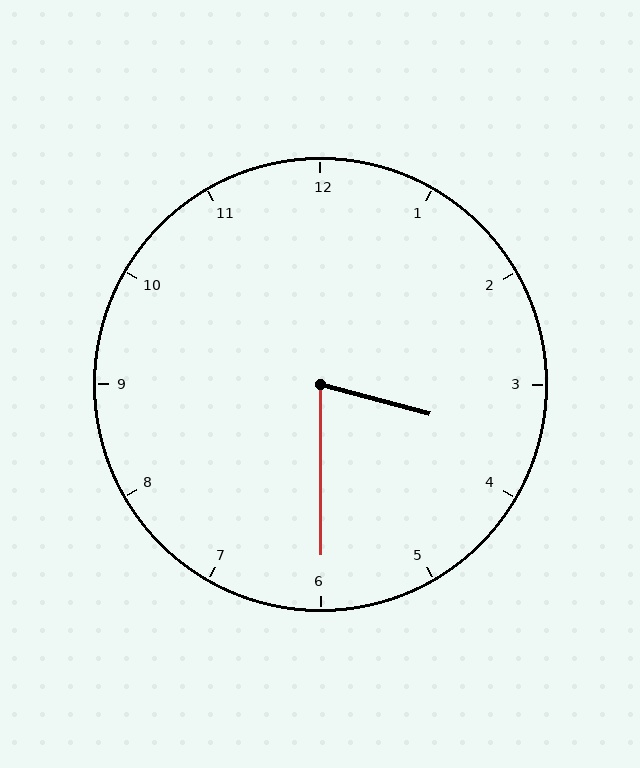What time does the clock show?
3:30.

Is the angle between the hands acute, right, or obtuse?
It is acute.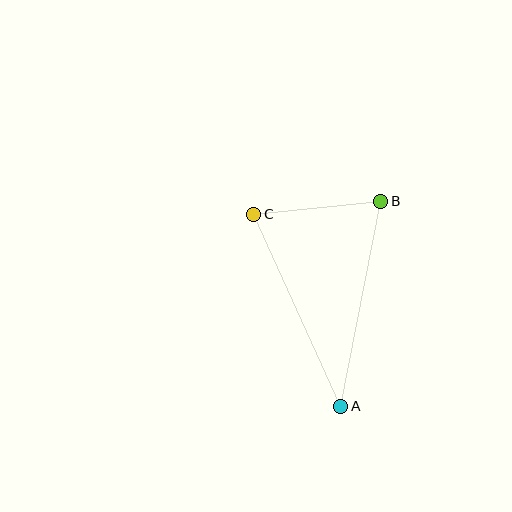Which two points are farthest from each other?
Points A and C are farthest from each other.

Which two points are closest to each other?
Points B and C are closest to each other.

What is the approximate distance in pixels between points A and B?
The distance between A and B is approximately 209 pixels.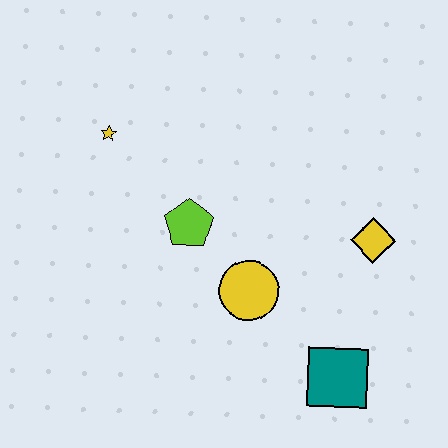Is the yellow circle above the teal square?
Yes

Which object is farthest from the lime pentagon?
The teal square is farthest from the lime pentagon.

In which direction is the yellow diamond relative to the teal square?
The yellow diamond is above the teal square.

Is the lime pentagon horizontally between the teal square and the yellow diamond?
No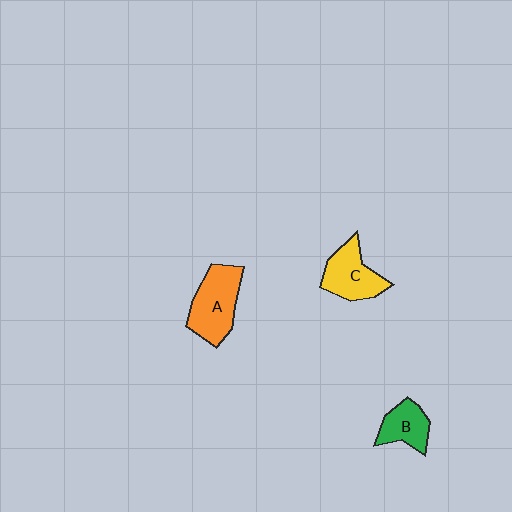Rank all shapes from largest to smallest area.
From largest to smallest: A (orange), C (yellow), B (green).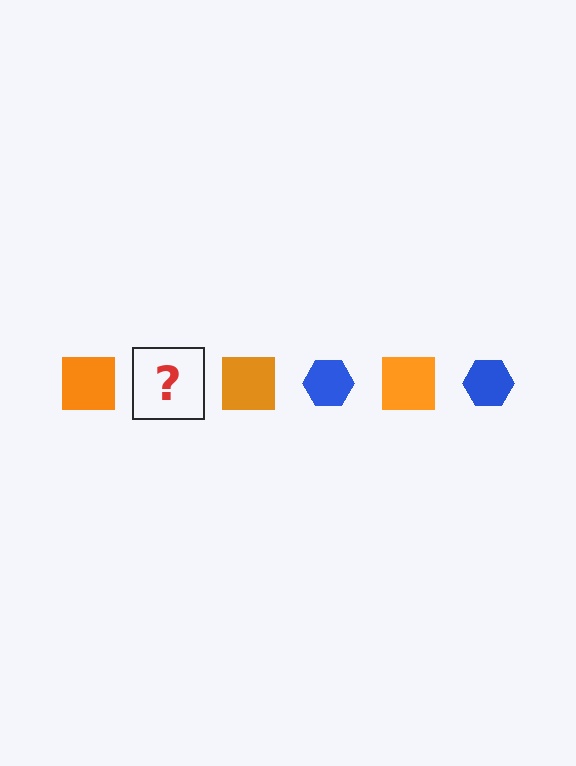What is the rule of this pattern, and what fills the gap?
The rule is that the pattern alternates between orange square and blue hexagon. The gap should be filled with a blue hexagon.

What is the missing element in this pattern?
The missing element is a blue hexagon.